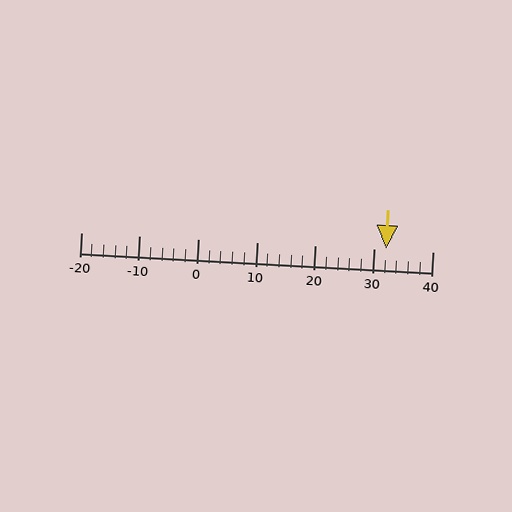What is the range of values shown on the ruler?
The ruler shows values from -20 to 40.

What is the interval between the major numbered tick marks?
The major tick marks are spaced 10 units apart.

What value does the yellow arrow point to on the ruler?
The yellow arrow points to approximately 32.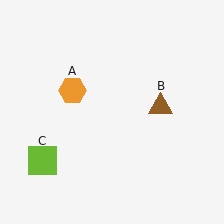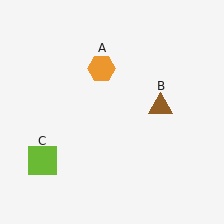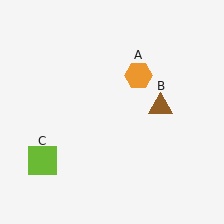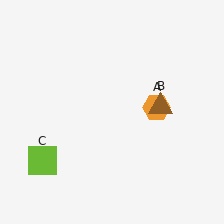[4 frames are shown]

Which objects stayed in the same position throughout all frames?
Brown triangle (object B) and lime square (object C) remained stationary.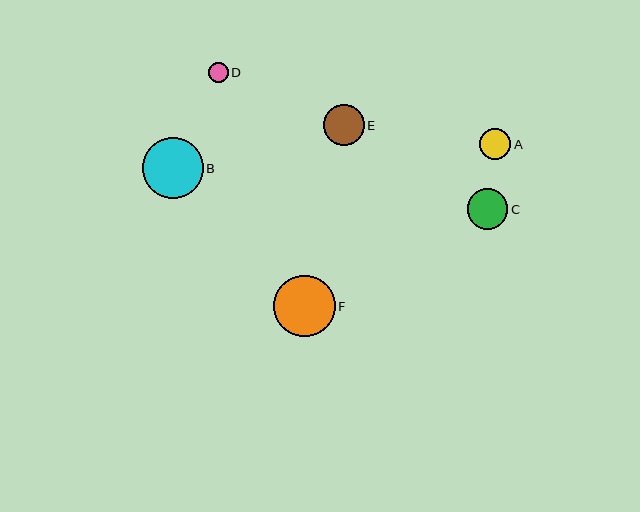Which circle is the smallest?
Circle D is the smallest with a size of approximately 20 pixels.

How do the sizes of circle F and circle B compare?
Circle F and circle B are approximately the same size.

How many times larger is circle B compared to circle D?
Circle B is approximately 3.0 times the size of circle D.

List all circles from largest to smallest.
From largest to smallest: F, B, C, E, A, D.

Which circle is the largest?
Circle F is the largest with a size of approximately 61 pixels.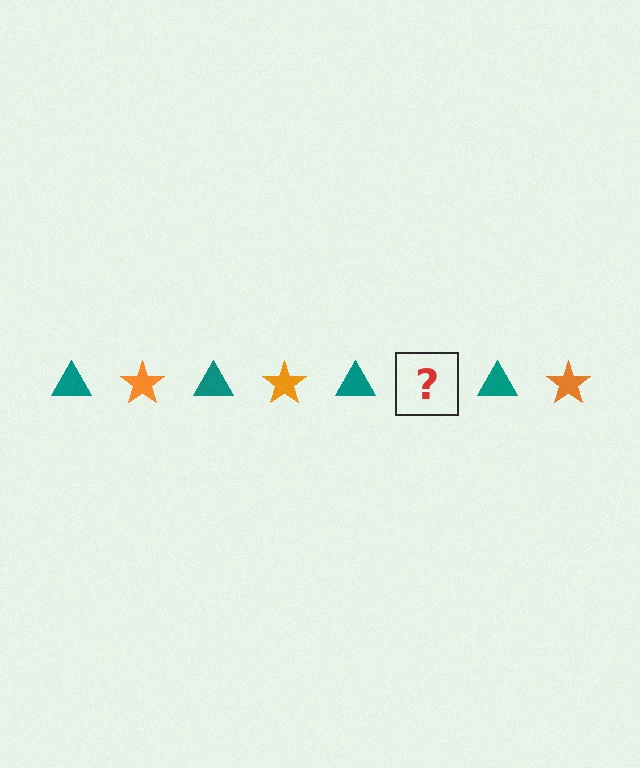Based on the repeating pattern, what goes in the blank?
The blank should be an orange star.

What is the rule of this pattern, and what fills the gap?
The rule is that the pattern alternates between teal triangle and orange star. The gap should be filled with an orange star.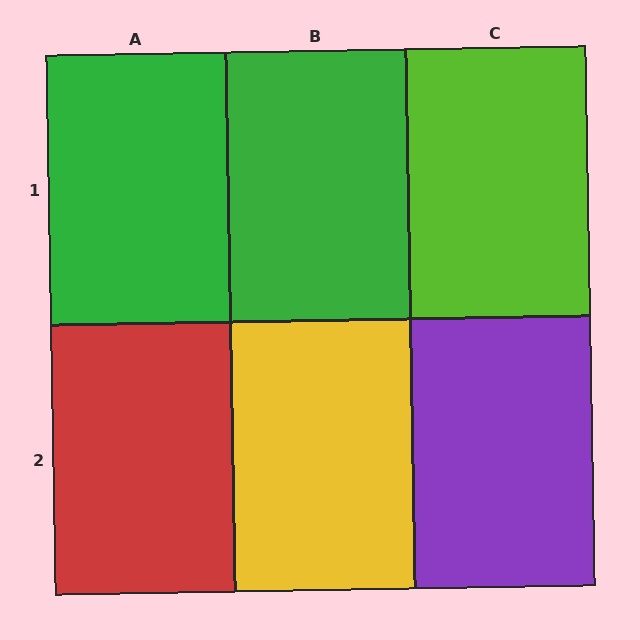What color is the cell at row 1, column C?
Lime.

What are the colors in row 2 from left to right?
Red, yellow, purple.